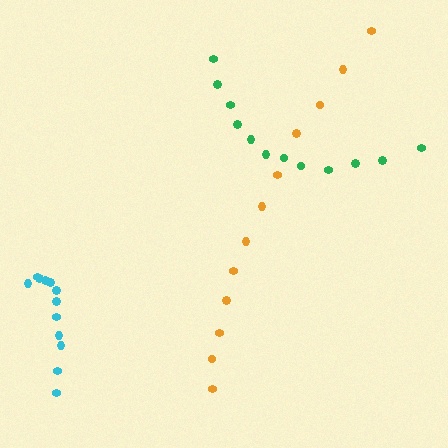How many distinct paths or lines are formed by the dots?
There are 3 distinct paths.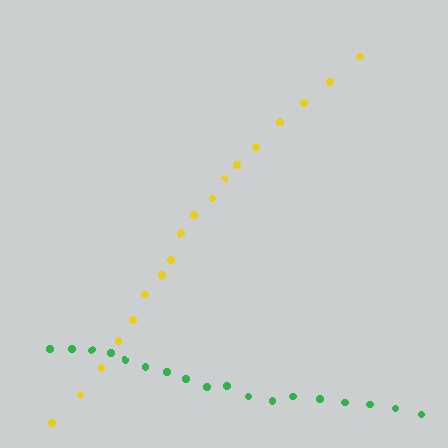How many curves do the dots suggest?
There are 2 distinct paths.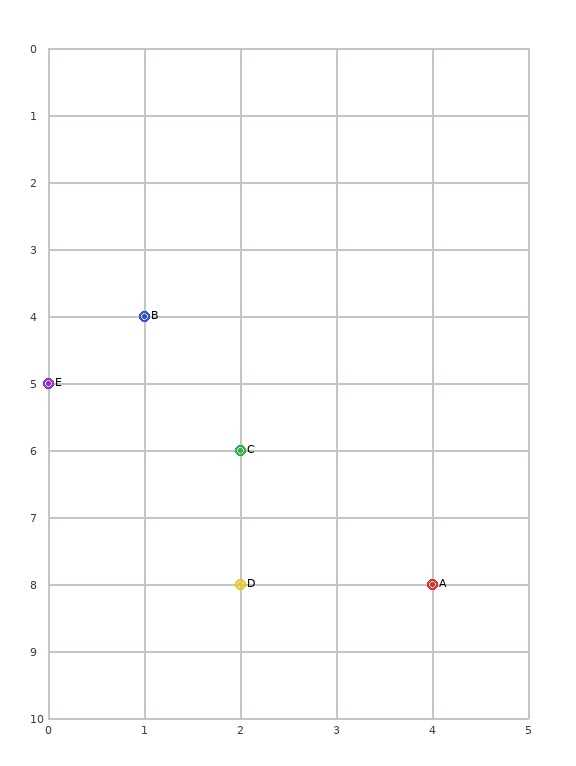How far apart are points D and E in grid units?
Points D and E are 2 columns and 3 rows apart (about 3.6 grid units diagonally).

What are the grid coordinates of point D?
Point D is at grid coordinates (2, 8).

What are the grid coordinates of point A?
Point A is at grid coordinates (4, 8).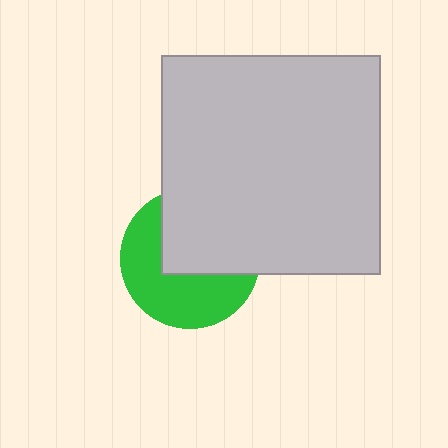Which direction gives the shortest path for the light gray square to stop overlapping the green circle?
Moving toward the upper-right gives the shortest separation.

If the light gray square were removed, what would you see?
You would see the complete green circle.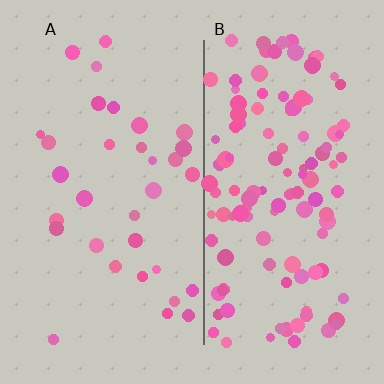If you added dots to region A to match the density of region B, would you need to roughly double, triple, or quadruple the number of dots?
Approximately quadruple.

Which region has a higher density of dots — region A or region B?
B (the right).